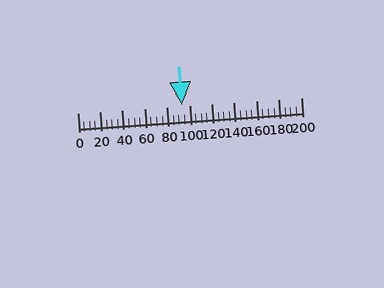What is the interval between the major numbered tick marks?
The major tick marks are spaced 20 units apart.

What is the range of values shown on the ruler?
The ruler shows values from 0 to 200.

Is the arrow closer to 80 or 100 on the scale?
The arrow is closer to 100.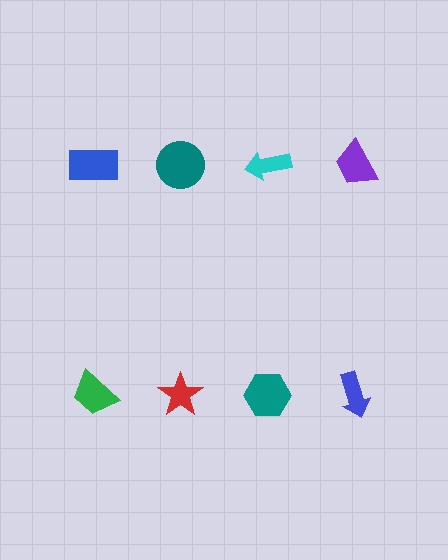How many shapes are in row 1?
4 shapes.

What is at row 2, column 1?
A green trapezoid.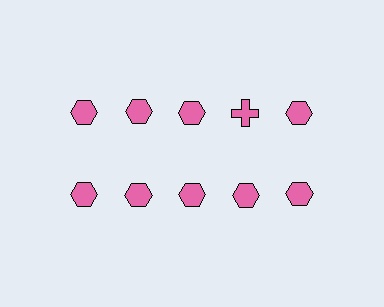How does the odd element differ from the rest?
It has a different shape: cross instead of hexagon.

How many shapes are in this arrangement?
There are 10 shapes arranged in a grid pattern.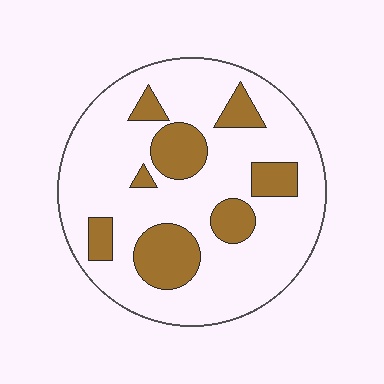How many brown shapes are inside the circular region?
8.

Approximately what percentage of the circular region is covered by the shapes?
Approximately 25%.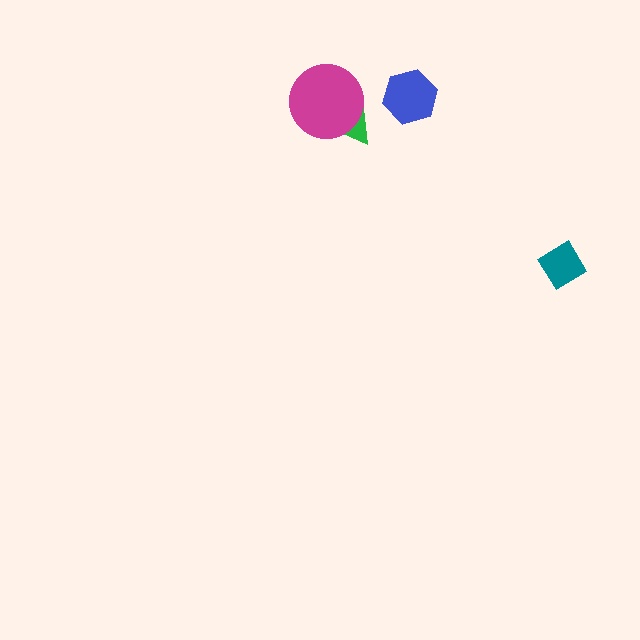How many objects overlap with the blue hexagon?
0 objects overlap with the blue hexagon.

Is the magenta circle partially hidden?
No, no other shape covers it.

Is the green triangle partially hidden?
Yes, it is partially covered by another shape.